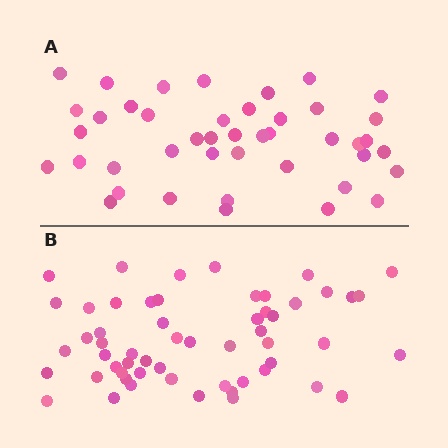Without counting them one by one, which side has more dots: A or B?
Region B (the bottom region) has more dots.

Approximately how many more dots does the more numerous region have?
Region B has approximately 15 more dots than region A.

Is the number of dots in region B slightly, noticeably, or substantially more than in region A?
Region B has noticeably more, but not dramatically so. The ratio is roughly 1.3 to 1.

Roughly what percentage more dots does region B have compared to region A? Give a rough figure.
About 30% more.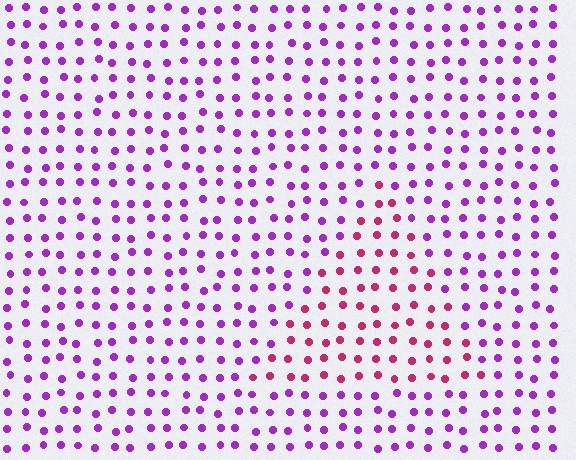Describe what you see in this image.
The image is filled with small purple elements in a uniform arrangement. A triangle-shaped region is visible where the elements are tinted to a slightly different hue, forming a subtle color boundary.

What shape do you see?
I see a triangle.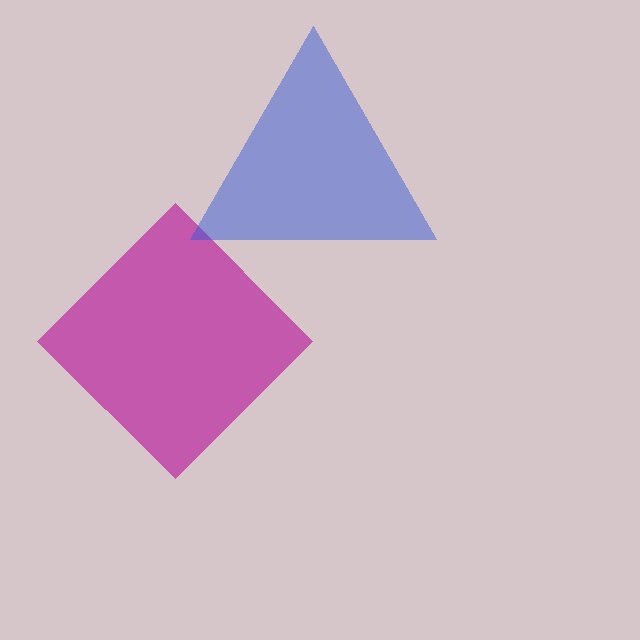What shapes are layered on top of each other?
The layered shapes are: a magenta diamond, a blue triangle.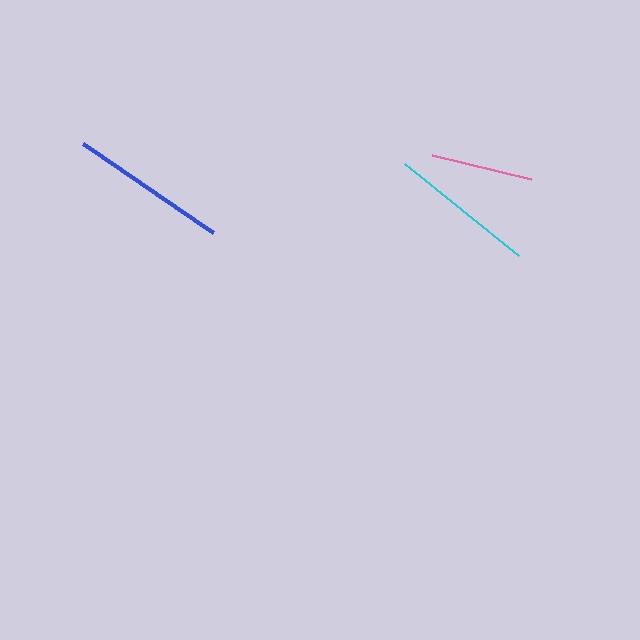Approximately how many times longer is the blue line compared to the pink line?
The blue line is approximately 1.6 times the length of the pink line.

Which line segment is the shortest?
The pink line is the shortest at approximately 101 pixels.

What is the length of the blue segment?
The blue segment is approximately 157 pixels long.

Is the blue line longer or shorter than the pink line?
The blue line is longer than the pink line.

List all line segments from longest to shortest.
From longest to shortest: blue, cyan, pink.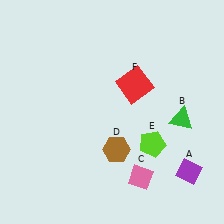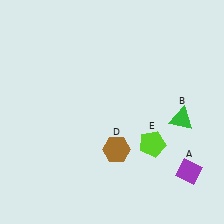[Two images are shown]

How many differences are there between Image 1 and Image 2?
There are 2 differences between the two images.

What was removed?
The red square (F), the pink diamond (C) were removed in Image 2.